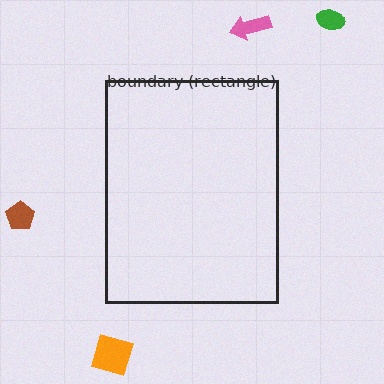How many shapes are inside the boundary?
0 inside, 4 outside.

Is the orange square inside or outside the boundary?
Outside.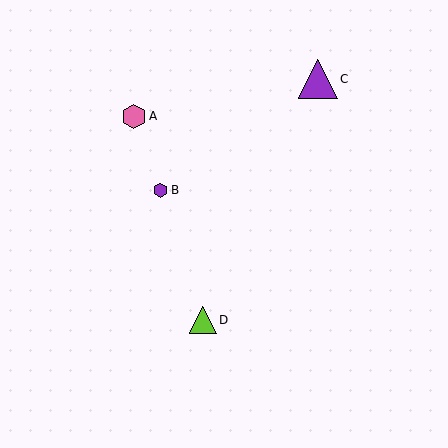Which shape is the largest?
The purple triangle (labeled C) is the largest.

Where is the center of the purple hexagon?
The center of the purple hexagon is at (161, 190).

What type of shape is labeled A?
Shape A is a pink hexagon.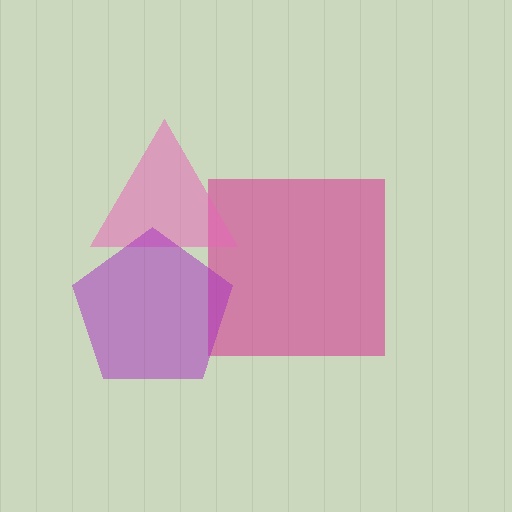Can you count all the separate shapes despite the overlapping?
Yes, there are 3 separate shapes.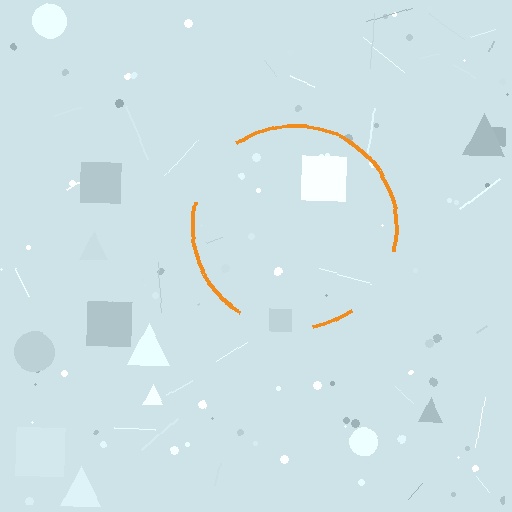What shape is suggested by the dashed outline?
The dashed outline suggests a circle.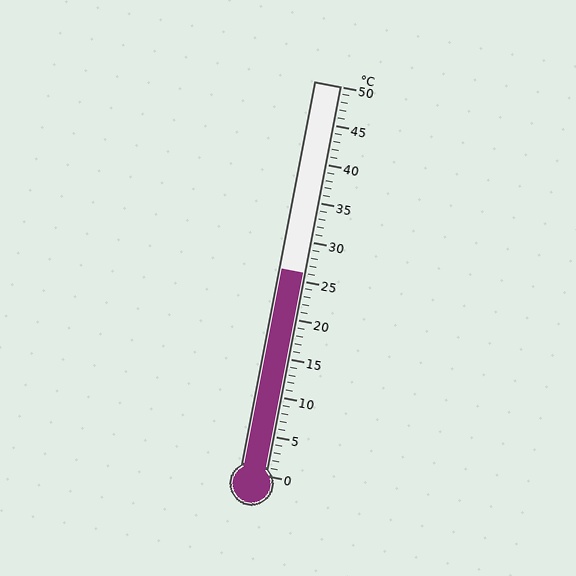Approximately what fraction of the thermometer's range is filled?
The thermometer is filled to approximately 50% of its range.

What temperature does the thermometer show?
The thermometer shows approximately 26°C.